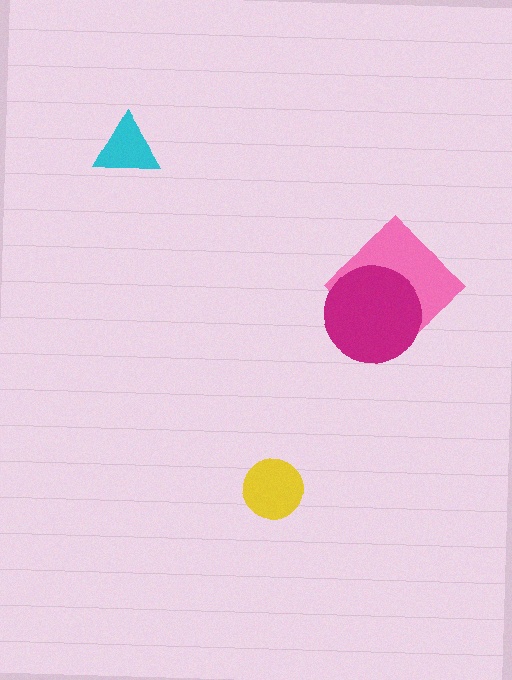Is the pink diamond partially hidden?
Yes, it is partially covered by another shape.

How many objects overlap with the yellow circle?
0 objects overlap with the yellow circle.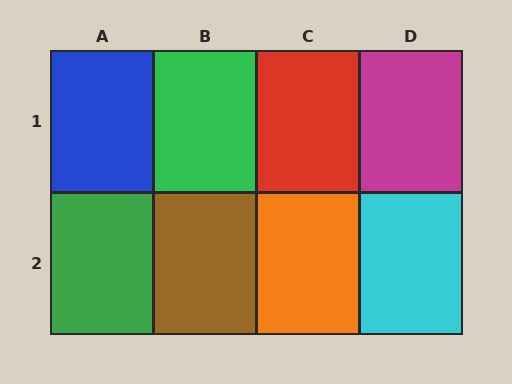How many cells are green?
2 cells are green.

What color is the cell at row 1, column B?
Green.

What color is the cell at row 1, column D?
Magenta.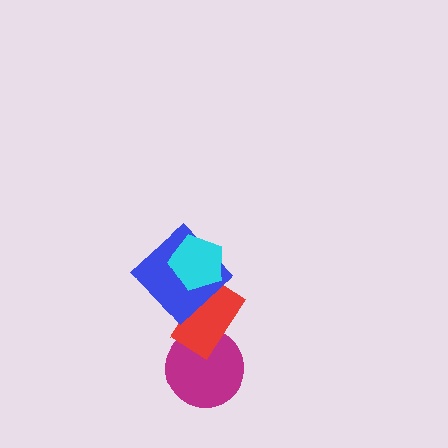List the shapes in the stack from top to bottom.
From top to bottom: the cyan pentagon, the blue diamond, the red rectangle, the magenta circle.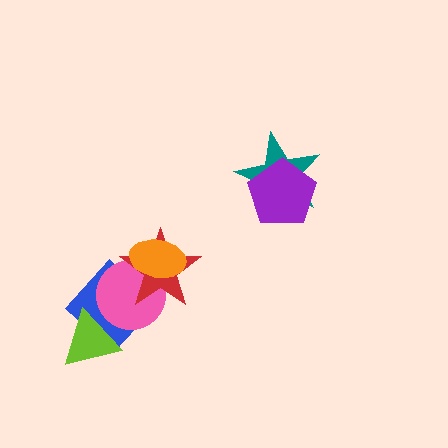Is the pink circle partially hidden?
Yes, it is partially covered by another shape.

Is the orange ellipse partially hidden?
No, no other shape covers it.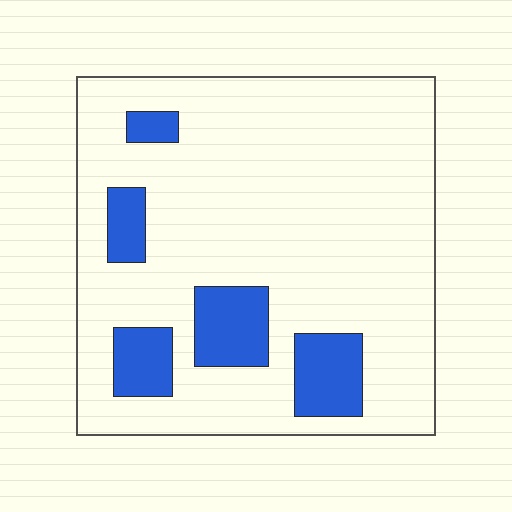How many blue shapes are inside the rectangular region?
5.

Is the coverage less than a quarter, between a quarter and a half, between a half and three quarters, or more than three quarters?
Less than a quarter.